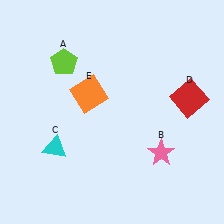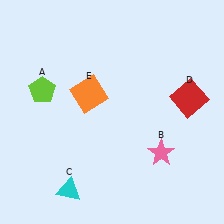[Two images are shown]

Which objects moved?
The objects that moved are: the lime pentagon (A), the cyan triangle (C).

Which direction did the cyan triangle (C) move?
The cyan triangle (C) moved down.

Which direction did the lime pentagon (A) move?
The lime pentagon (A) moved down.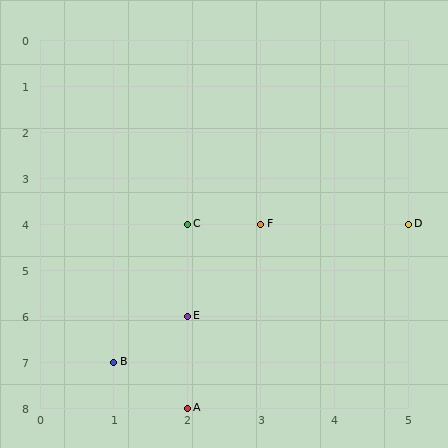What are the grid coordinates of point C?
Point C is at grid coordinates (2, 4).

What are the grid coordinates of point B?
Point B is at grid coordinates (1, 7).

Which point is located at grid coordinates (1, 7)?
Point B is at (1, 7).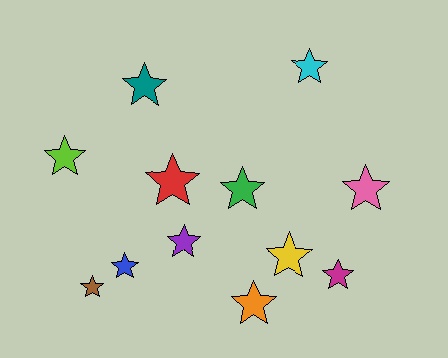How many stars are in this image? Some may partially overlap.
There are 12 stars.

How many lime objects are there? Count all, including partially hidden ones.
There is 1 lime object.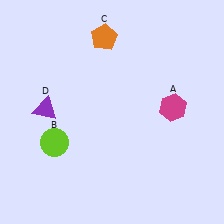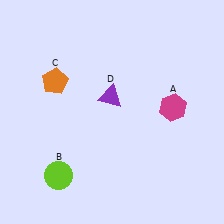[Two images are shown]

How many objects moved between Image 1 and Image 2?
3 objects moved between the two images.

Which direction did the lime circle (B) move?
The lime circle (B) moved down.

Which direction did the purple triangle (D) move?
The purple triangle (D) moved right.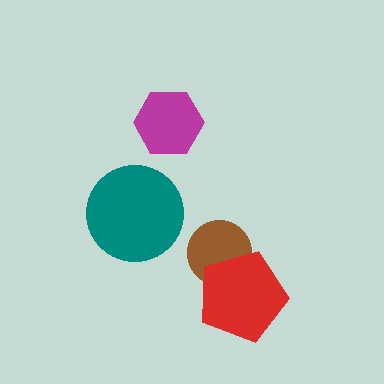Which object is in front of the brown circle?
The red pentagon is in front of the brown circle.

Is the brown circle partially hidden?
Yes, it is partially covered by another shape.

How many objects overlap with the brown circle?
1 object overlaps with the brown circle.